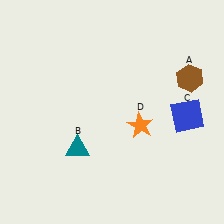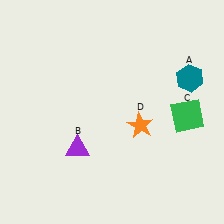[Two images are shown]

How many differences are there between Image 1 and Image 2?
There are 3 differences between the two images.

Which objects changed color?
A changed from brown to teal. B changed from teal to purple. C changed from blue to green.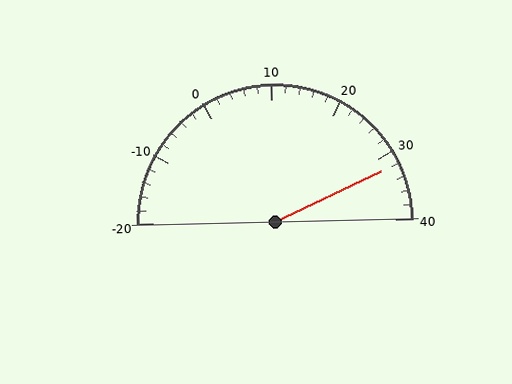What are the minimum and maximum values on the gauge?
The gauge ranges from -20 to 40.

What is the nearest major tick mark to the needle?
The nearest major tick mark is 30.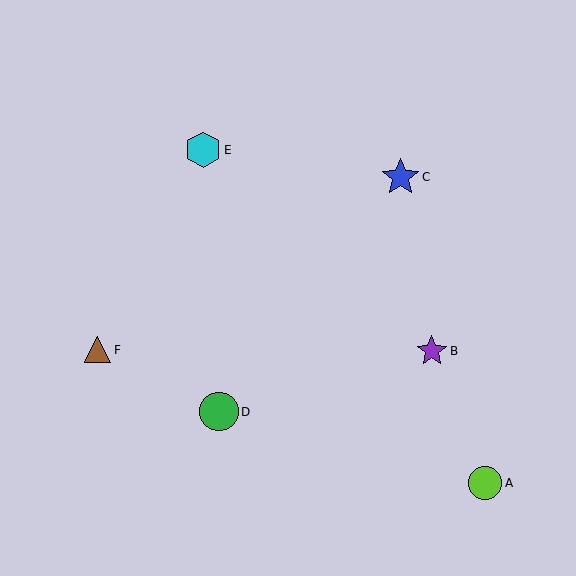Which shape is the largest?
The green circle (labeled D) is the largest.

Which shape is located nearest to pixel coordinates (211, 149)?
The cyan hexagon (labeled E) at (203, 150) is nearest to that location.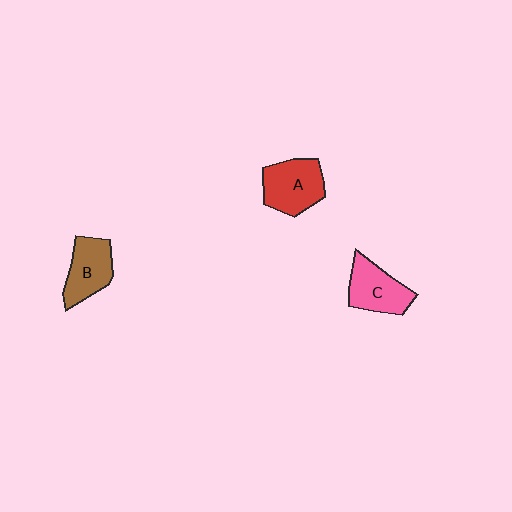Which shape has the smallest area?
Shape B (brown).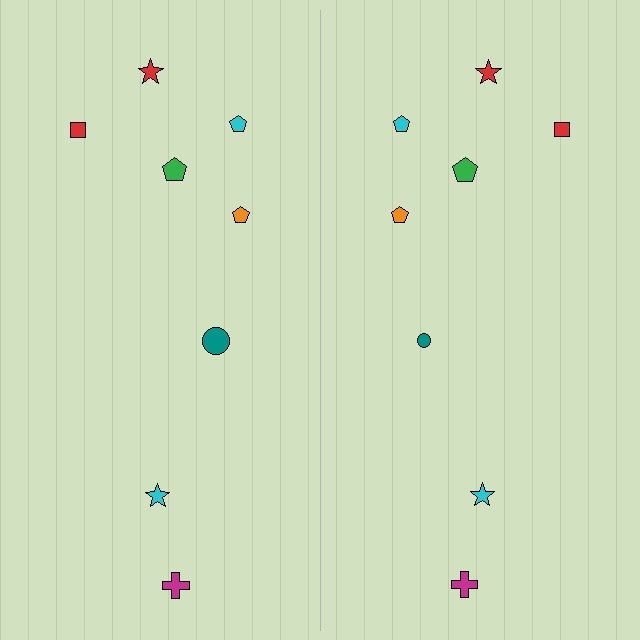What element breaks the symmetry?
The teal circle on the right side has a different size than its mirror counterpart.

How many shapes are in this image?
There are 16 shapes in this image.